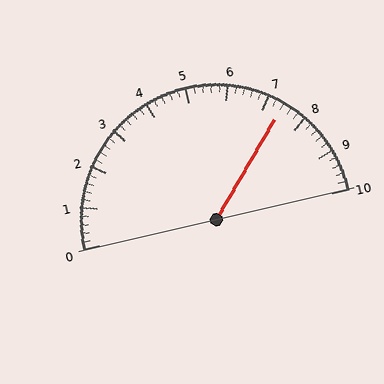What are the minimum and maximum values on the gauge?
The gauge ranges from 0 to 10.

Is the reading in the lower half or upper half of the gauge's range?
The reading is in the upper half of the range (0 to 10).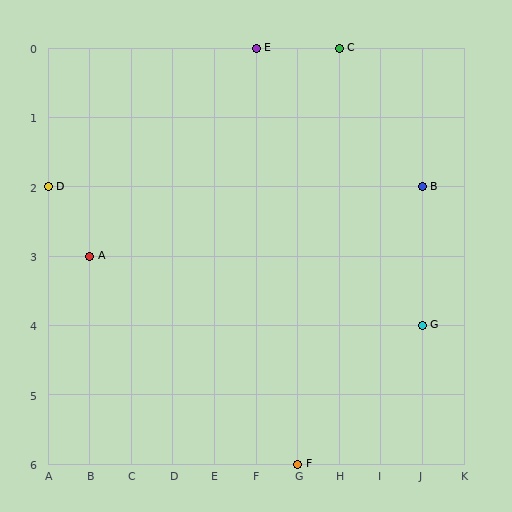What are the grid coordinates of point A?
Point A is at grid coordinates (B, 3).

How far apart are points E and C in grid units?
Points E and C are 2 columns apart.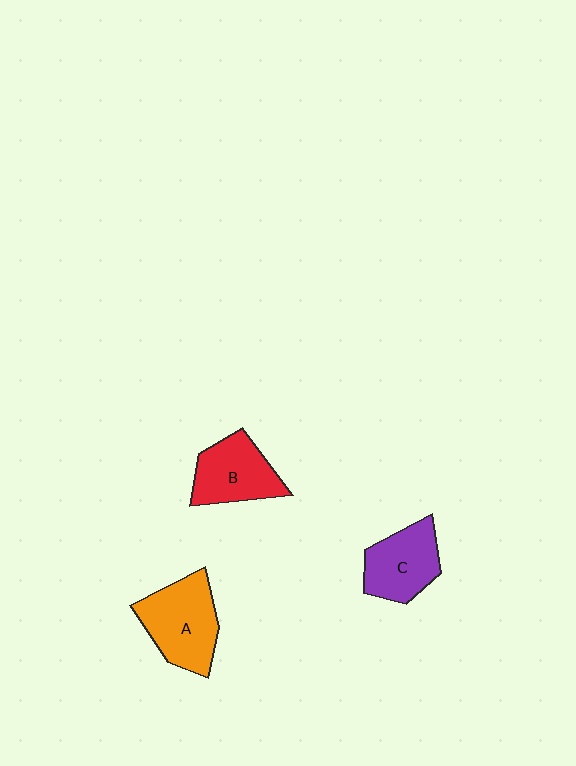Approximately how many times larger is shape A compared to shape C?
Approximately 1.2 times.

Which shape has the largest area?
Shape A (orange).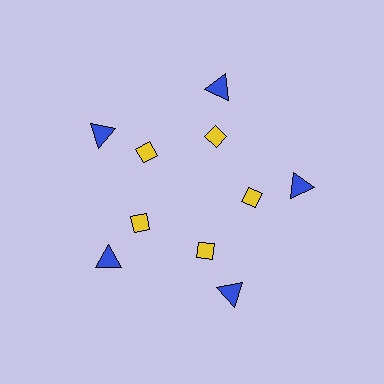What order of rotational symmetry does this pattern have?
This pattern has 5-fold rotational symmetry.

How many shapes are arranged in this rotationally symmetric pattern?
There are 10 shapes, arranged in 5 groups of 2.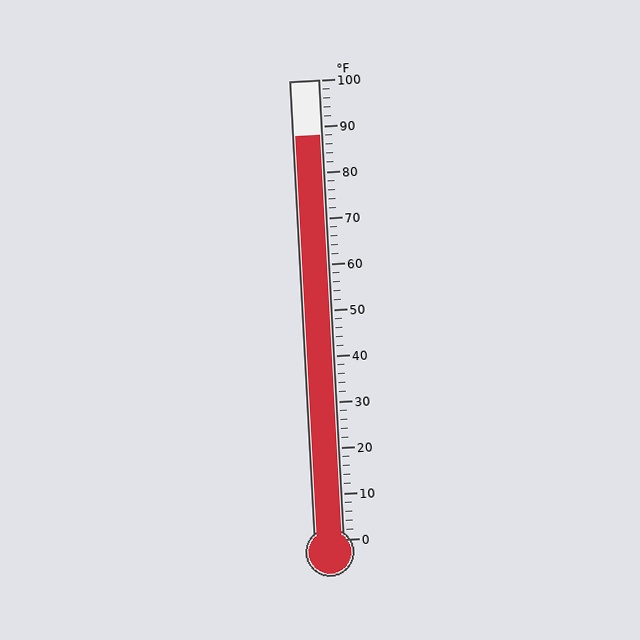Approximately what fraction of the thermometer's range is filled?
The thermometer is filled to approximately 90% of its range.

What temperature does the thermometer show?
The thermometer shows approximately 88°F.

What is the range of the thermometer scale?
The thermometer scale ranges from 0°F to 100°F.